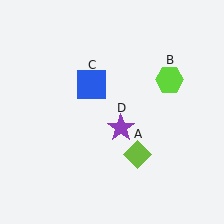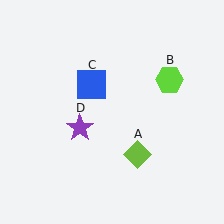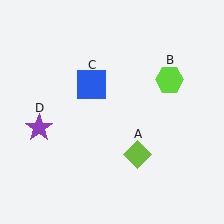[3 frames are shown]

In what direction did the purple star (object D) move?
The purple star (object D) moved left.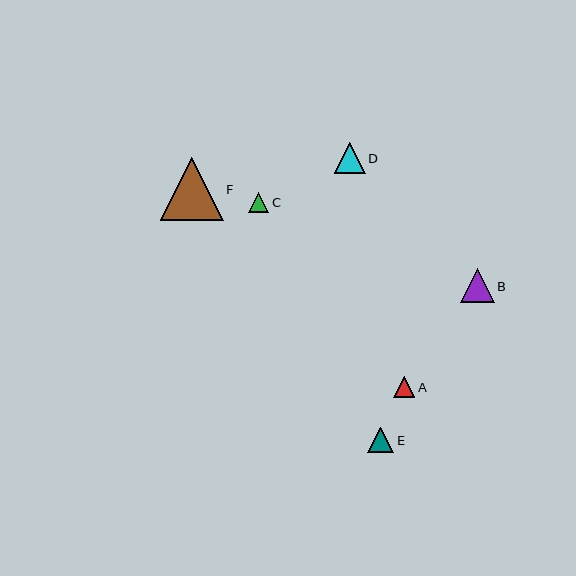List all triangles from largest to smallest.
From largest to smallest: F, B, D, E, A, C.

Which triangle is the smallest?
Triangle C is the smallest with a size of approximately 21 pixels.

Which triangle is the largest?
Triangle F is the largest with a size of approximately 63 pixels.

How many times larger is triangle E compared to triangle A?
Triangle E is approximately 1.2 times the size of triangle A.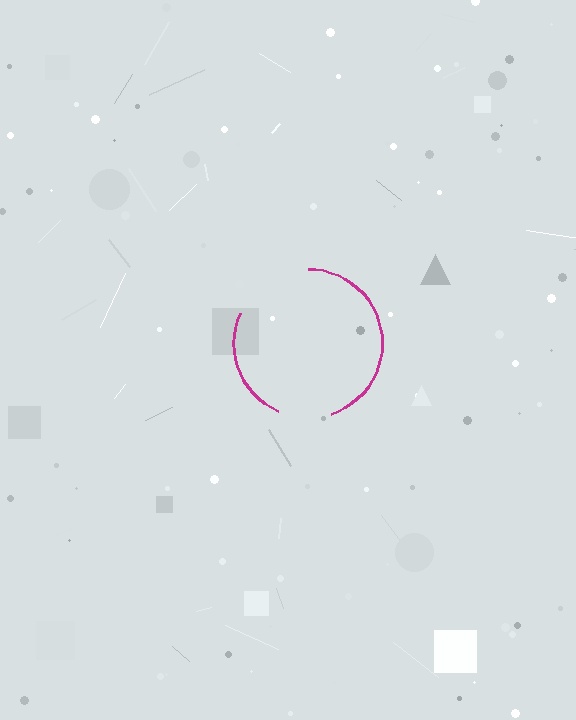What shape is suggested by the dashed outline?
The dashed outline suggests a circle.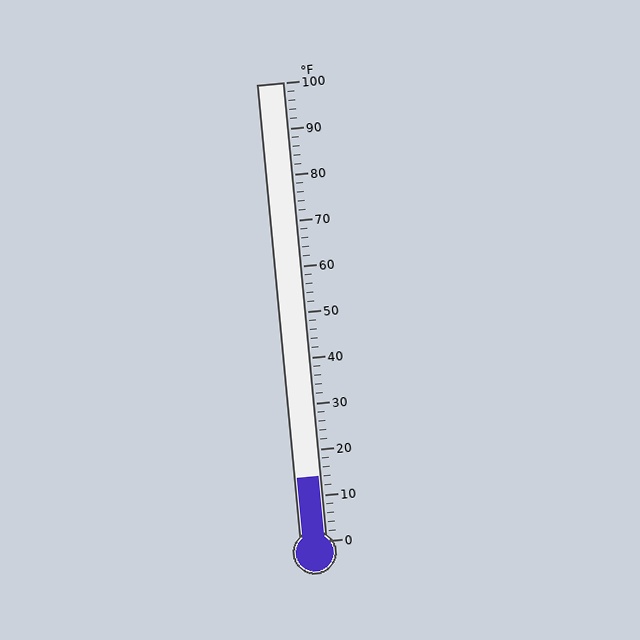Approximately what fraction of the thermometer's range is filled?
The thermometer is filled to approximately 15% of its range.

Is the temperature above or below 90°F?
The temperature is below 90°F.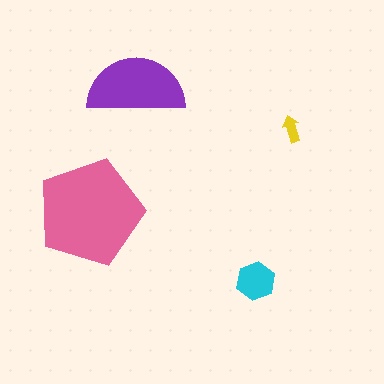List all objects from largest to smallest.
The pink pentagon, the purple semicircle, the cyan hexagon, the yellow arrow.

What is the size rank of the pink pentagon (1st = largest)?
1st.